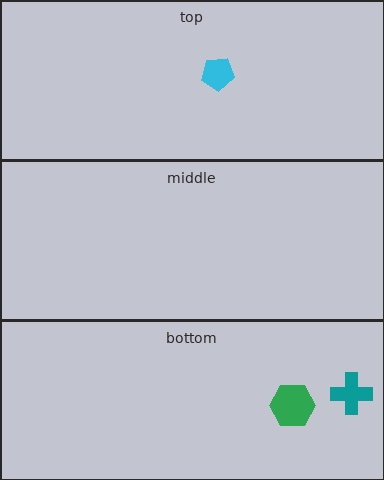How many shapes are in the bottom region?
2.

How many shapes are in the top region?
1.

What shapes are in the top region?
The cyan pentagon.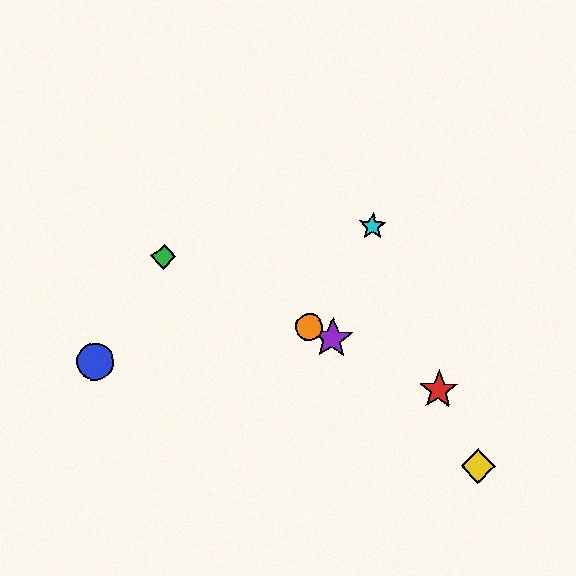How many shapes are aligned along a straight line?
4 shapes (the red star, the green diamond, the purple star, the orange circle) are aligned along a straight line.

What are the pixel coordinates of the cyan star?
The cyan star is at (372, 226).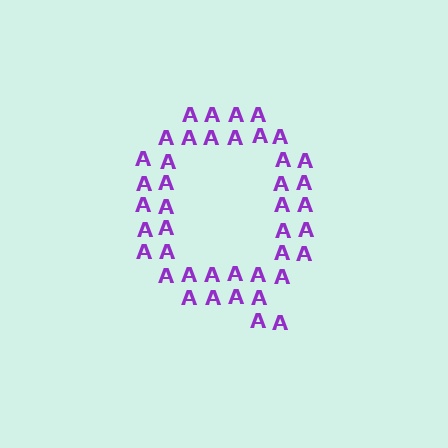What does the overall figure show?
The overall figure shows the letter Q.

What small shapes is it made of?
It is made of small letter A's.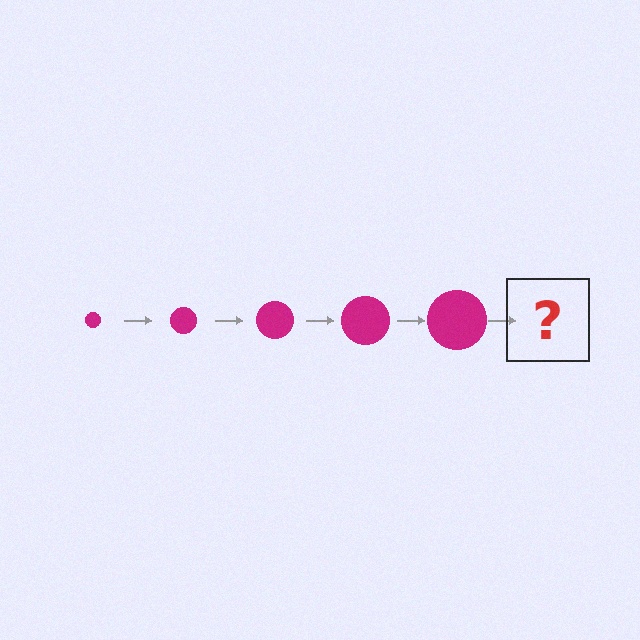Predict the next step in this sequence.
The next step is a magenta circle, larger than the previous one.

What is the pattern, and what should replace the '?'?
The pattern is that the circle gets progressively larger each step. The '?' should be a magenta circle, larger than the previous one.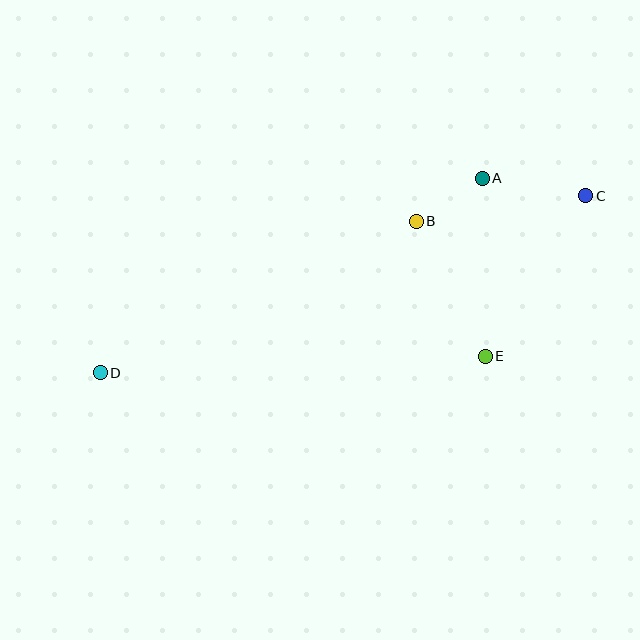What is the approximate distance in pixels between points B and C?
The distance between B and C is approximately 171 pixels.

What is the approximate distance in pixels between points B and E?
The distance between B and E is approximately 152 pixels.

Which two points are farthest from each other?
Points C and D are farthest from each other.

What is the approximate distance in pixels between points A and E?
The distance between A and E is approximately 178 pixels.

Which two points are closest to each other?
Points A and B are closest to each other.